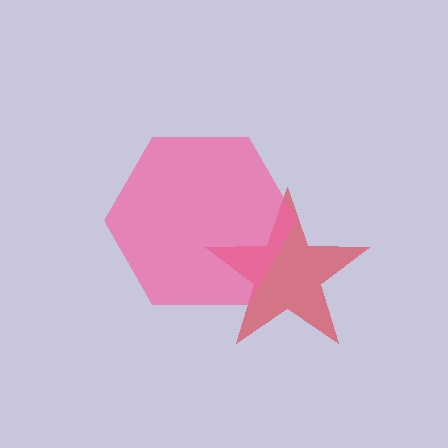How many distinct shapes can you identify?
There are 2 distinct shapes: a red star, a pink hexagon.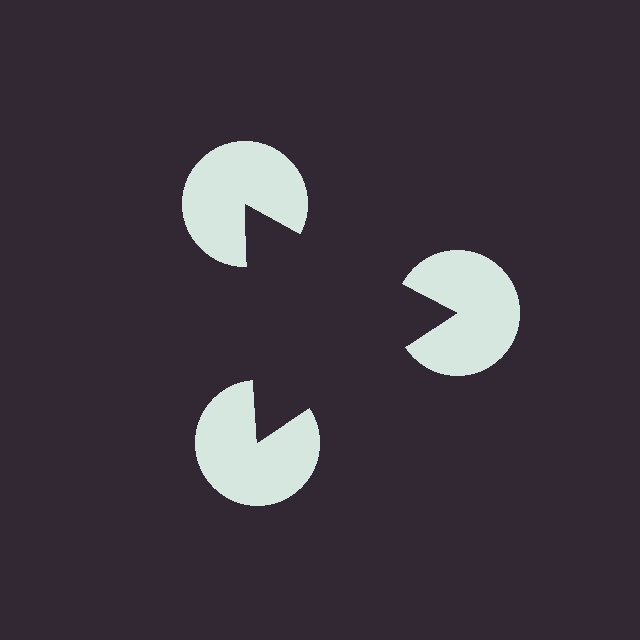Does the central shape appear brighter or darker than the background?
It typically appears slightly darker than the background, even though no actual brightness change is drawn.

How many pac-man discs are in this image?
There are 3 — one at each vertex of the illusory triangle.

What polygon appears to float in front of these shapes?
An illusory triangle — its edges are inferred from the aligned wedge cuts in the pac-man discs, not physically drawn.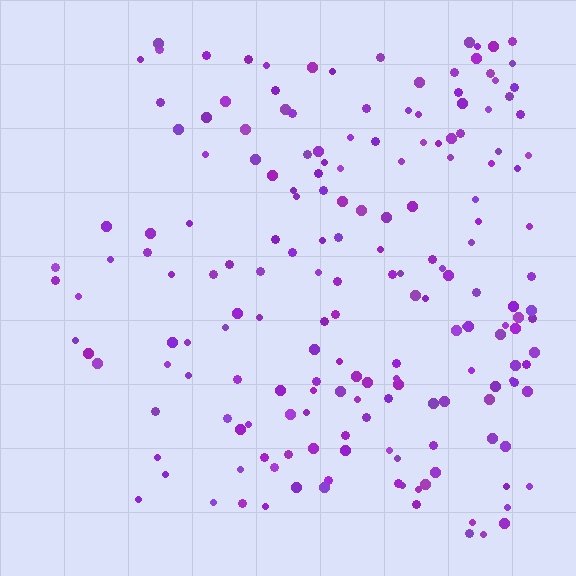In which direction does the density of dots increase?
From left to right, with the right side densest.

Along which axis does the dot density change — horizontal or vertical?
Horizontal.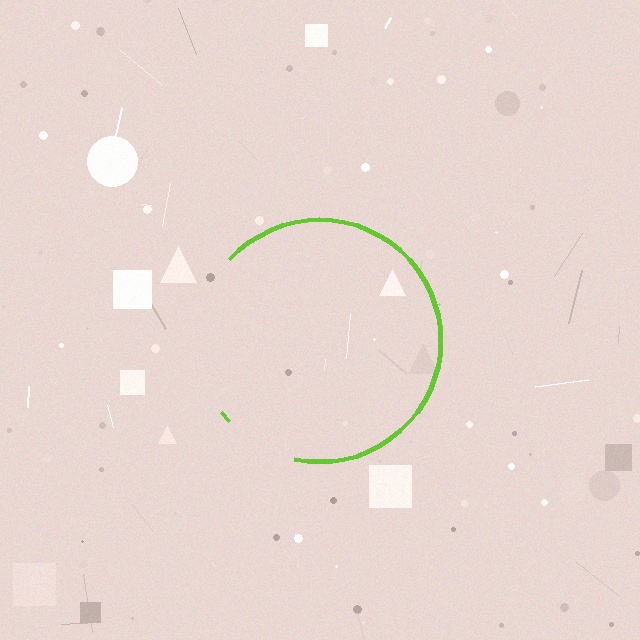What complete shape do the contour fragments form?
The contour fragments form a circle.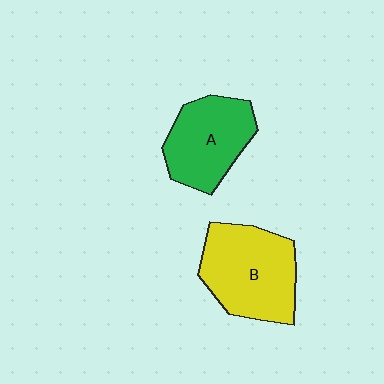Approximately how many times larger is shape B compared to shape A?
Approximately 1.2 times.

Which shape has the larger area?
Shape B (yellow).